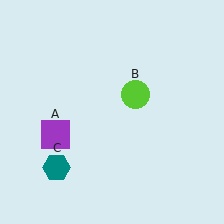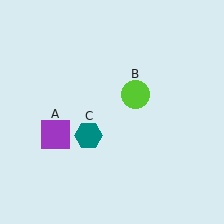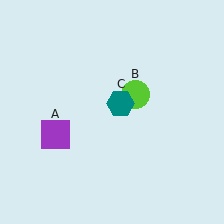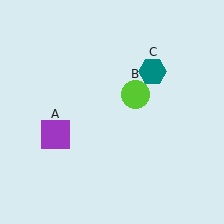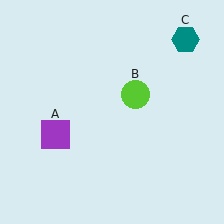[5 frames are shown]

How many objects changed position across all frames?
1 object changed position: teal hexagon (object C).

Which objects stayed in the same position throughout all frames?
Purple square (object A) and lime circle (object B) remained stationary.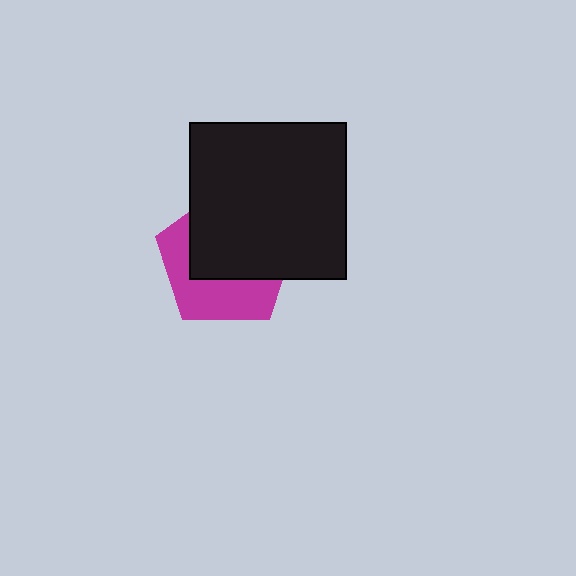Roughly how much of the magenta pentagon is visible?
A small part of it is visible (roughly 43%).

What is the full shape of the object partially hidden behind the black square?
The partially hidden object is a magenta pentagon.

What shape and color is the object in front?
The object in front is a black square.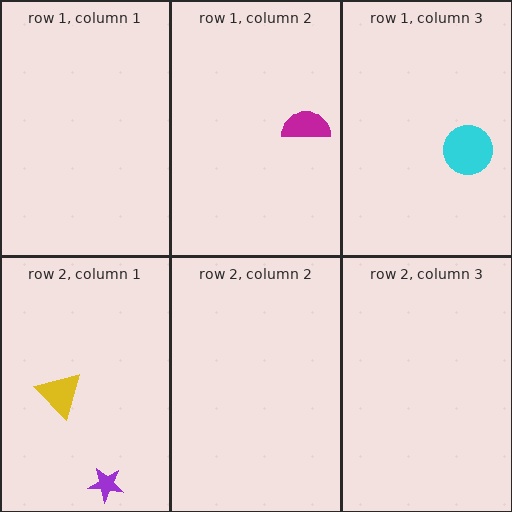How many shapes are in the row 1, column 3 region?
1.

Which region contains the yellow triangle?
The row 2, column 1 region.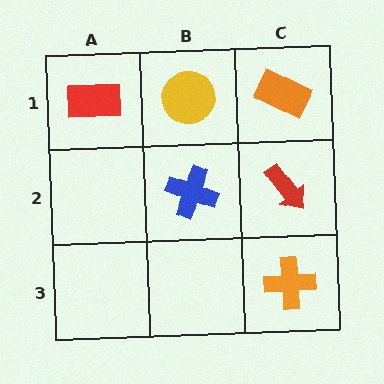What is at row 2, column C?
A red arrow.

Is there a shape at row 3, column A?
No, that cell is empty.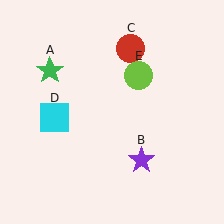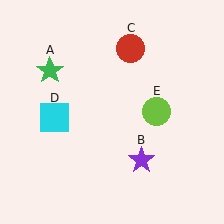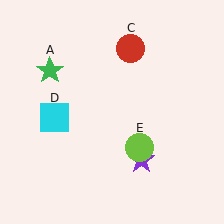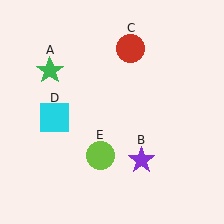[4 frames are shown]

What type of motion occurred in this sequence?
The lime circle (object E) rotated clockwise around the center of the scene.